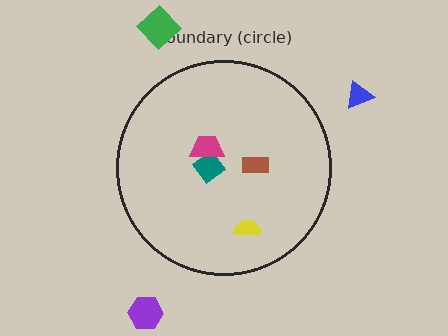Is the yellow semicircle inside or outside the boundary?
Inside.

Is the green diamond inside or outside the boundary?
Outside.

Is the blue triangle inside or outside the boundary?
Outside.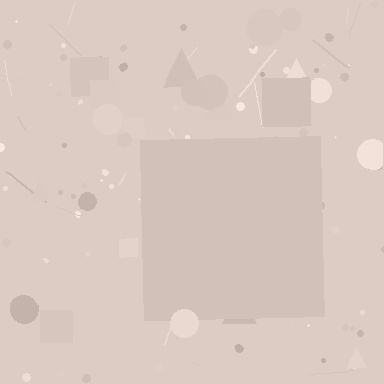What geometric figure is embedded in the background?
A square is embedded in the background.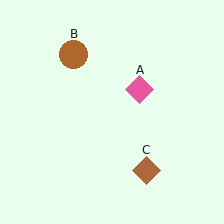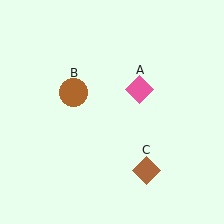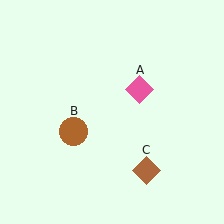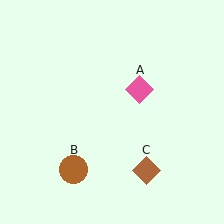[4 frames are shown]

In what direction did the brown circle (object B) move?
The brown circle (object B) moved down.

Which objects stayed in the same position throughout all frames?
Pink diamond (object A) and brown diamond (object C) remained stationary.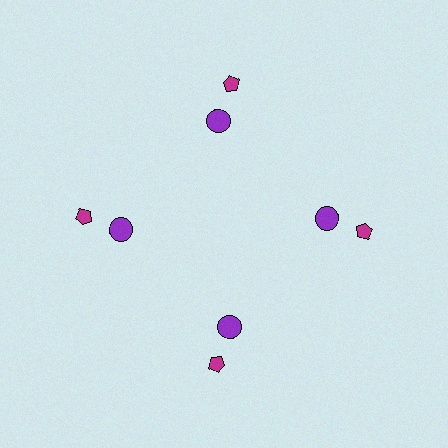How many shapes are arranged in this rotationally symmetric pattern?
There are 8 shapes, arranged in 4 groups of 2.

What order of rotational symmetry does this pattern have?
This pattern has 4-fold rotational symmetry.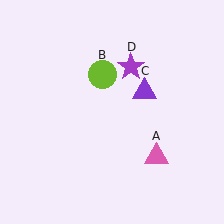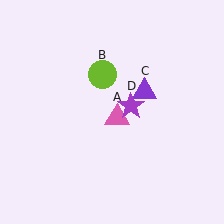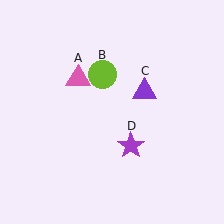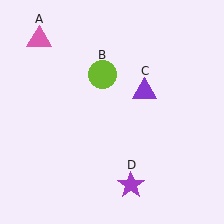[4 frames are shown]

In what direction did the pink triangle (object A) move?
The pink triangle (object A) moved up and to the left.